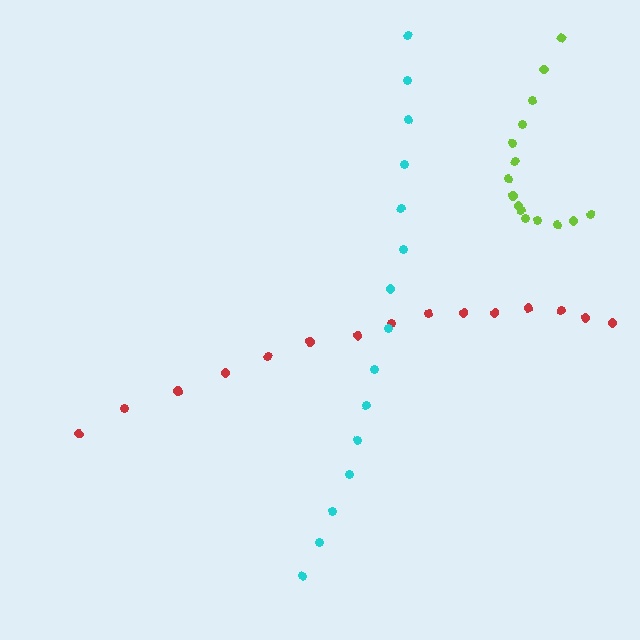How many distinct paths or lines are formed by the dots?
There are 3 distinct paths.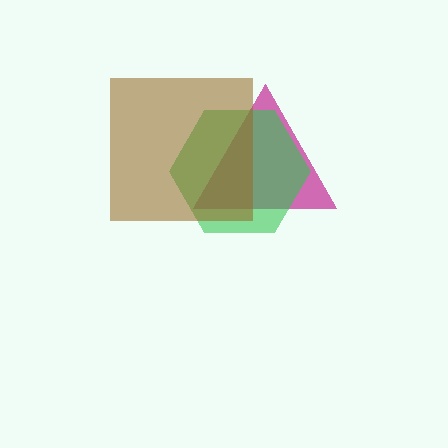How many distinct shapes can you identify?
There are 3 distinct shapes: a magenta triangle, a green hexagon, a brown square.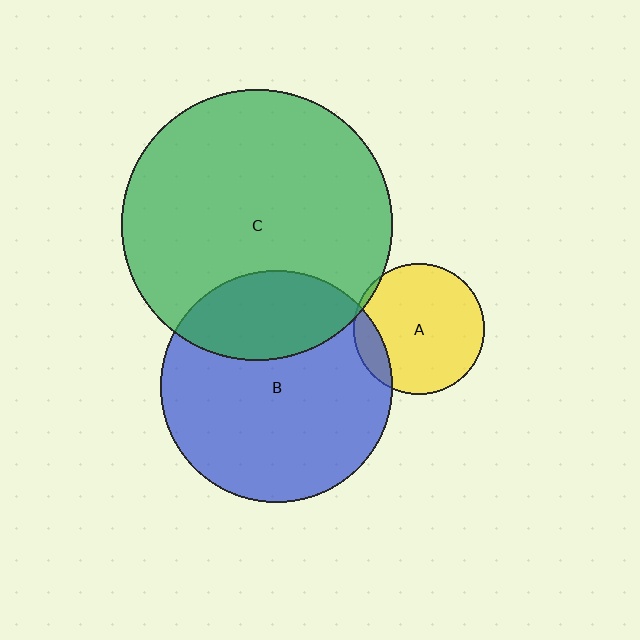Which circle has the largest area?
Circle C (green).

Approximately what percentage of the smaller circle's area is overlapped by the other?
Approximately 30%.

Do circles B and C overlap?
Yes.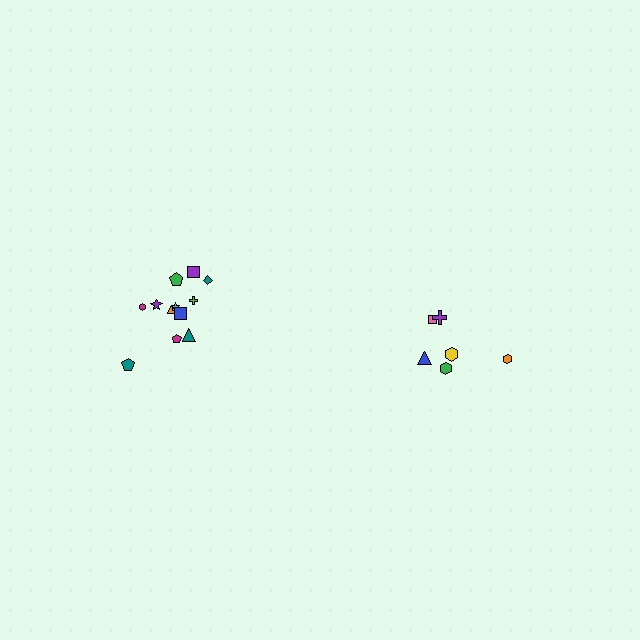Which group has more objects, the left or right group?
The left group.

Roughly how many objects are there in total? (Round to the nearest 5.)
Roughly 20 objects in total.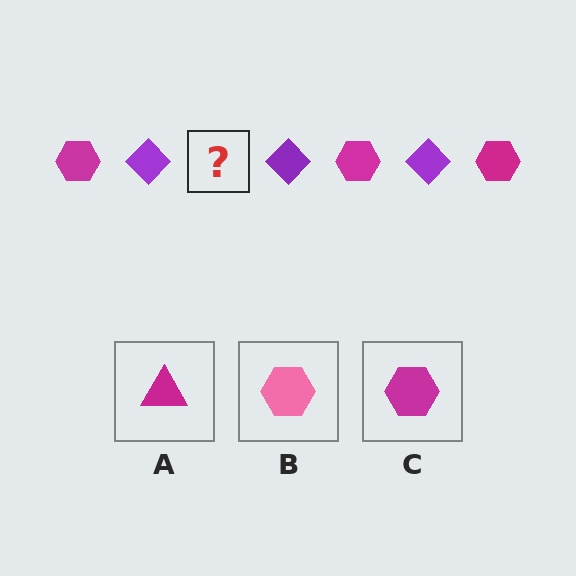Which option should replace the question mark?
Option C.